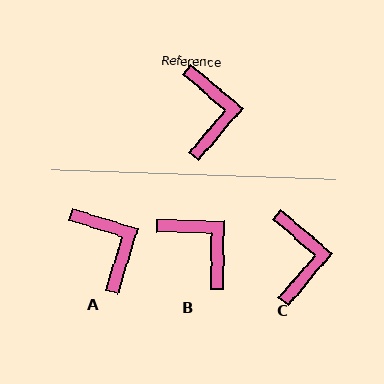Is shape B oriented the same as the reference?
No, it is off by about 39 degrees.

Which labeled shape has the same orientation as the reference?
C.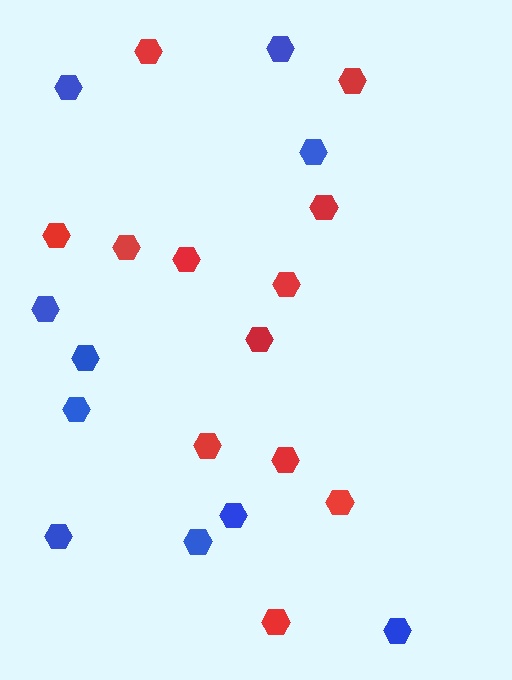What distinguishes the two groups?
There are 2 groups: one group of red hexagons (12) and one group of blue hexagons (10).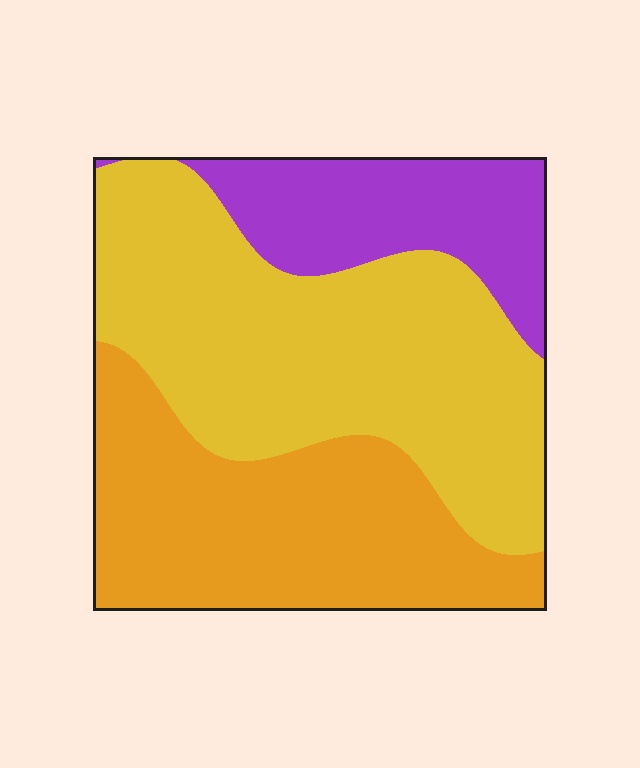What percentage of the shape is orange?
Orange takes up about one third (1/3) of the shape.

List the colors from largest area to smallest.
From largest to smallest: yellow, orange, purple.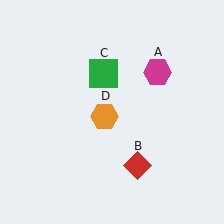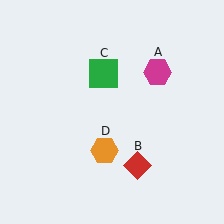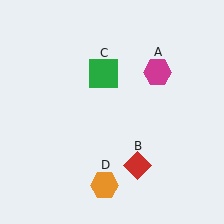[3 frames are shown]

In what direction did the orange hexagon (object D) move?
The orange hexagon (object D) moved down.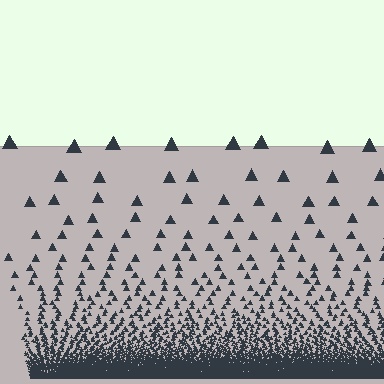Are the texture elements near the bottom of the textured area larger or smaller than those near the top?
Smaller. The gradient is inverted — elements near the bottom are smaller and denser.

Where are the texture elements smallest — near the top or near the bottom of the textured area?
Near the bottom.